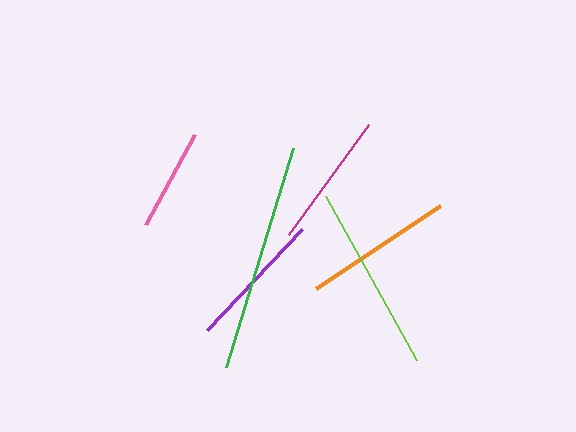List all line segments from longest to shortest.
From longest to shortest: green, lime, orange, purple, magenta, pink.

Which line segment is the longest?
The green line is the longest at approximately 229 pixels.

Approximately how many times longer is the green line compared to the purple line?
The green line is approximately 1.7 times the length of the purple line.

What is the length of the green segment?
The green segment is approximately 229 pixels long.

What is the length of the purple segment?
The purple segment is approximately 139 pixels long.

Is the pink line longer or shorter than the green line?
The green line is longer than the pink line.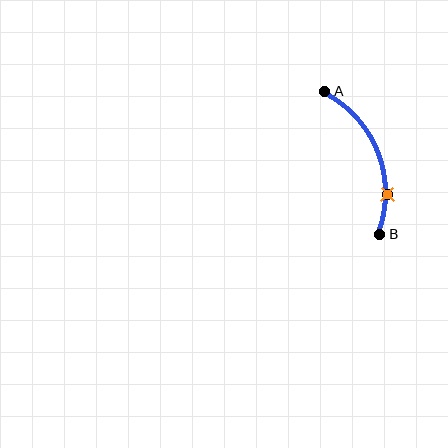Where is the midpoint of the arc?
The arc midpoint is the point on the curve farthest from the straight line joining A and B. It sits to the right of that line.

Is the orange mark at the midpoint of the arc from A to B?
No. The orange mark lies on the arc but is closer to endpoint B. The arc midpoint would be at the point on the curve equidistant along the arc from both A and B.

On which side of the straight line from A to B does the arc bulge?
The arc bulges to the right of the straight line connecting A and B.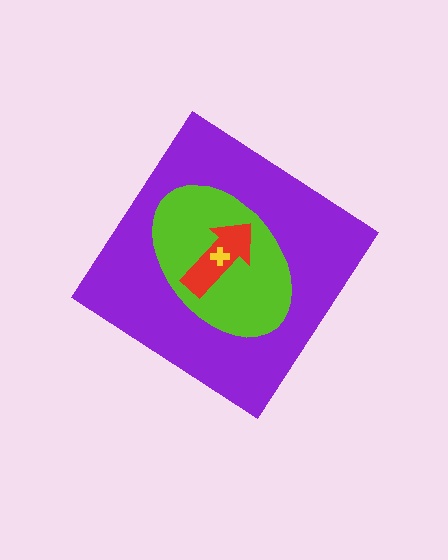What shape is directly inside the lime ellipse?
The red arrow.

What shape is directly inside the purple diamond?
The lime ellipse.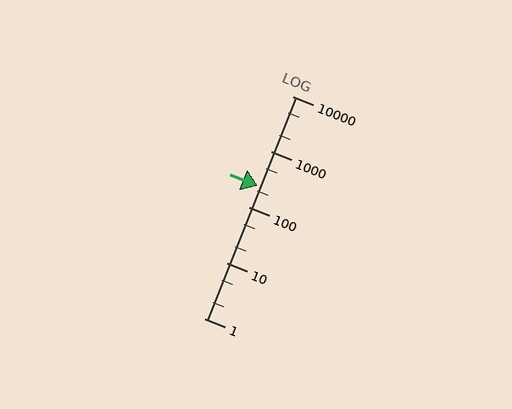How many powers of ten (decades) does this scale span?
The scale spans 4 decades, from 1 to 10000.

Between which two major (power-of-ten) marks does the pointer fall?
The pointer is between 100 and 1000.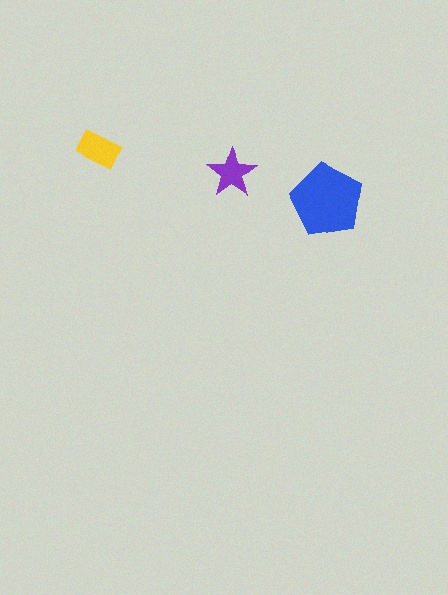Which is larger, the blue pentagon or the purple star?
The blue pentagon.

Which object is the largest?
The blue pentagon.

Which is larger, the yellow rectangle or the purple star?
The yellow rectangle.